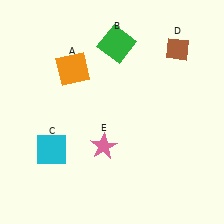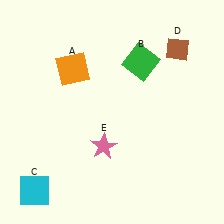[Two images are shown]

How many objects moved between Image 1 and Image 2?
2 objects moved between the two images.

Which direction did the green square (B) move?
The green square (B) moved right.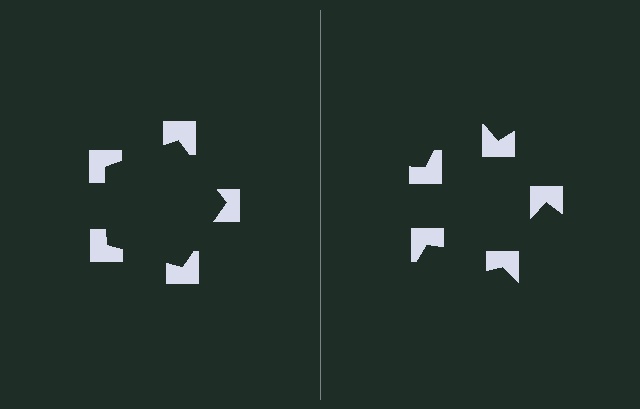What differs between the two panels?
The notched squares are positioned identically on both sides; only the wedge orientations differ. On the left they align to a pentagon; on the right they are misaligned.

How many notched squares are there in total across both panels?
10 — 5 on each side.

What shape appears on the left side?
An illusory pentagon.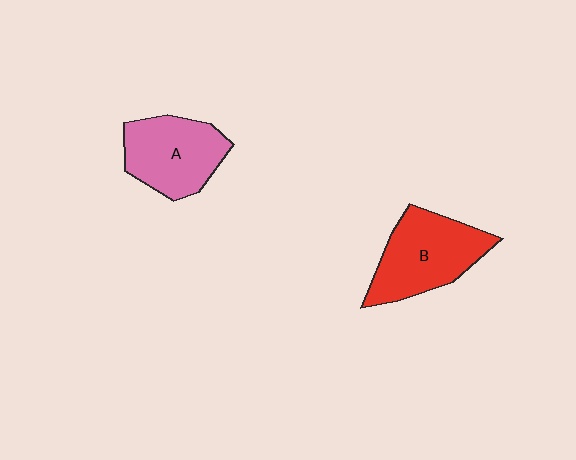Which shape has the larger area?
Shape B (red).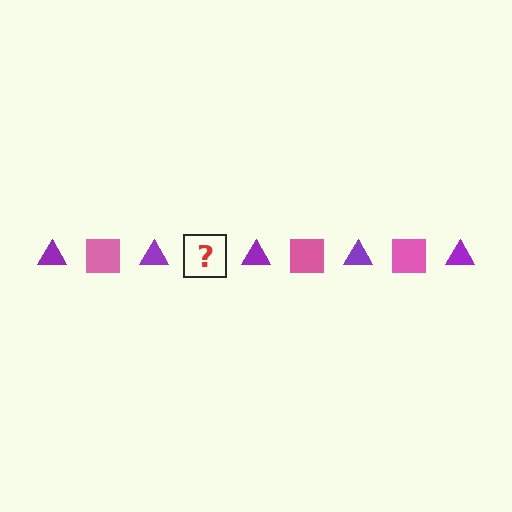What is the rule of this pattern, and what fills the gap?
The rule is that the pattern alternates between purple triangle and pink square. The gap should be filled with a pink square.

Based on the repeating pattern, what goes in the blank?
The blank should be a pink square.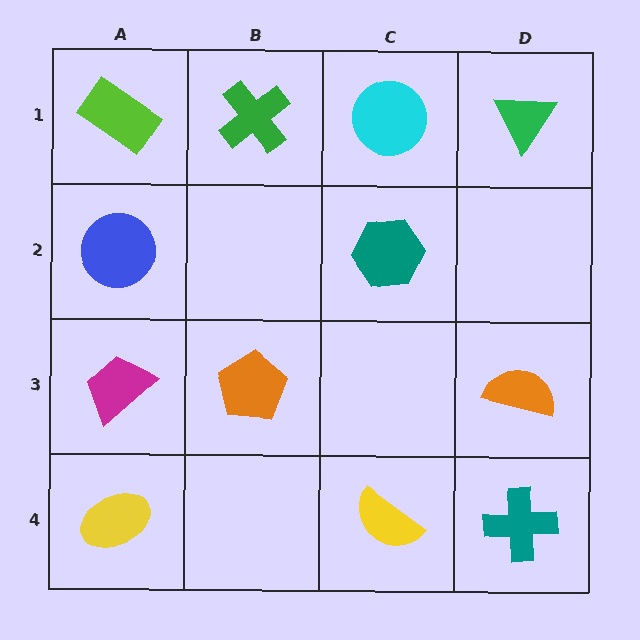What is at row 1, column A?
A lime rectangle.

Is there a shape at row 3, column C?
No, that cell is empty.